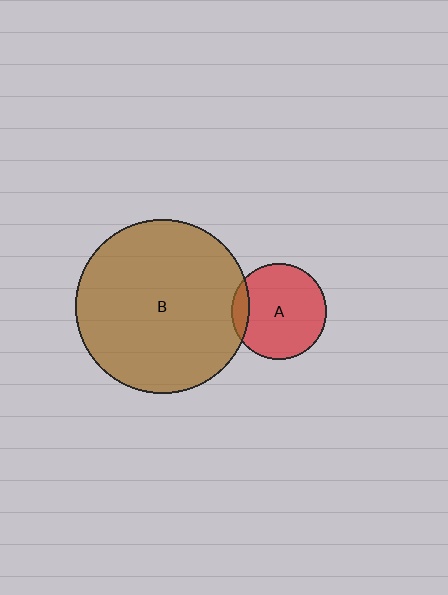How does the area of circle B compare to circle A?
Approximately 3.3 times.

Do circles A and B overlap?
Yes.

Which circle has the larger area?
Circle B (brown).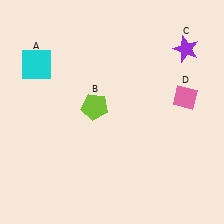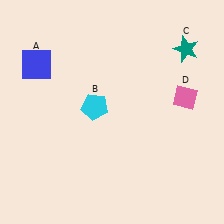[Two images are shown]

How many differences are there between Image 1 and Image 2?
There are 3 differences between the two images.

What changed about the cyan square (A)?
In Image 1, A is cyan. In Image 2, it changed to blue.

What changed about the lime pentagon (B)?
In Image 1, B is lime. In Image 2, it changed to cyan.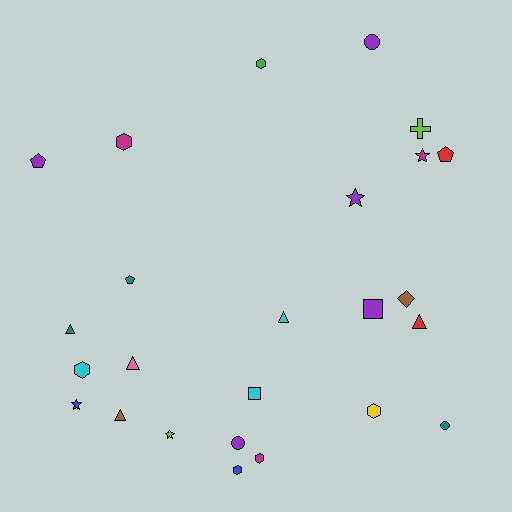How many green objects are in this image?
There is 1 green object.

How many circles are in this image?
There are 3 circles.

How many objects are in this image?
There are 25 objects.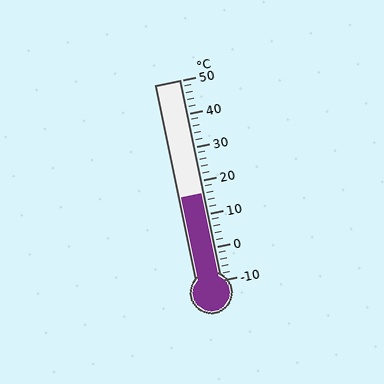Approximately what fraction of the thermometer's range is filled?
The thermometer is filled to approximately 45% of its range.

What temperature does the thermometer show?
The thermometer shows approximately 16°C.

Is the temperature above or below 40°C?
The temperature is below 40°C.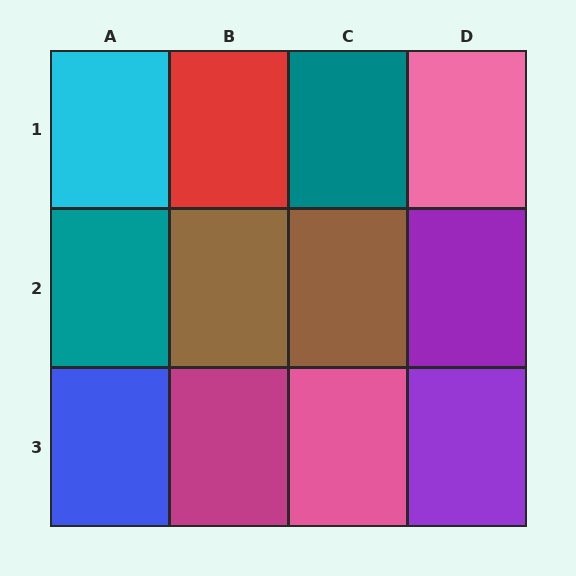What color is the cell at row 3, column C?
Pink.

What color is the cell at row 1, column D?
Pink.